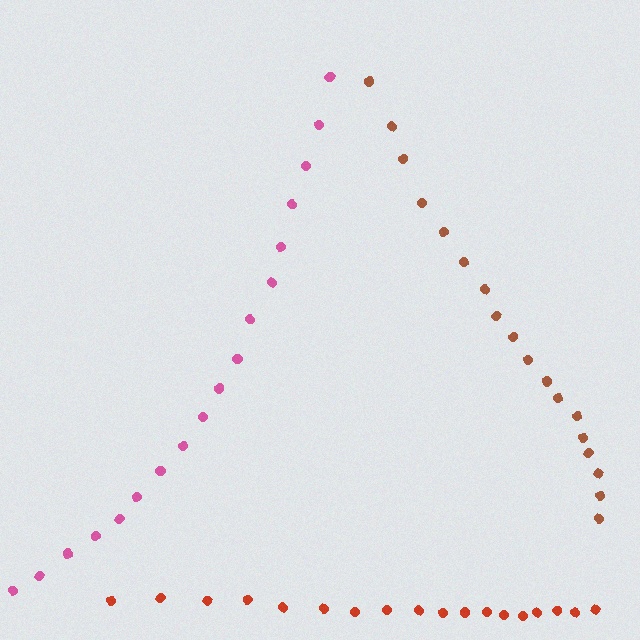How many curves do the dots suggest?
There are 3 distinct paths.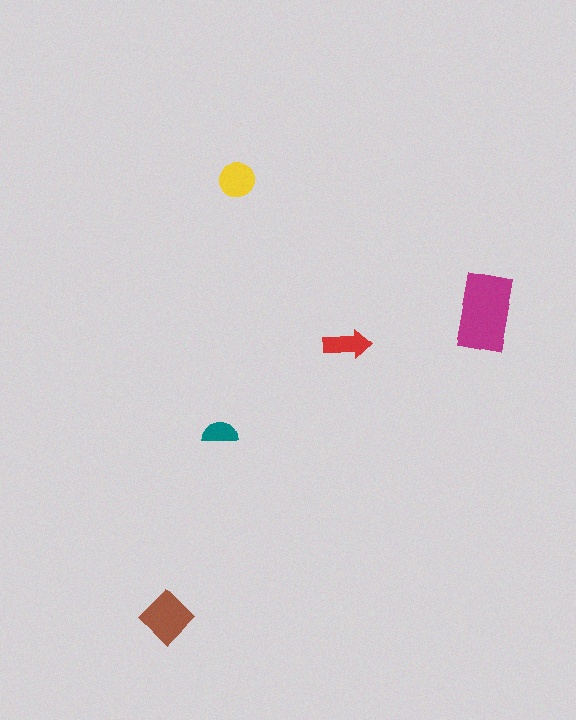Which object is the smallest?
The teal semicircle.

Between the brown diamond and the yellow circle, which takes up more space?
The brown diamond.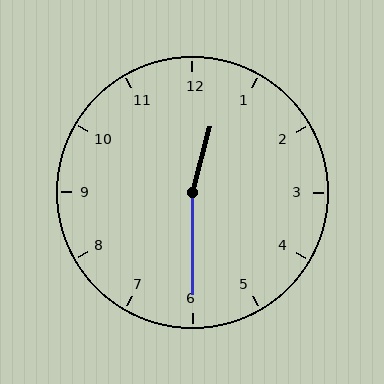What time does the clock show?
12:30.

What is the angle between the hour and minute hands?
Approximately 165 degrees.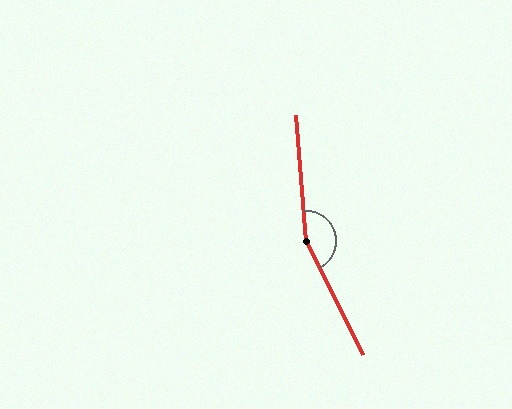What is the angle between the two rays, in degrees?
Approximately 158 degrees.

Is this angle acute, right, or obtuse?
It is obtuse.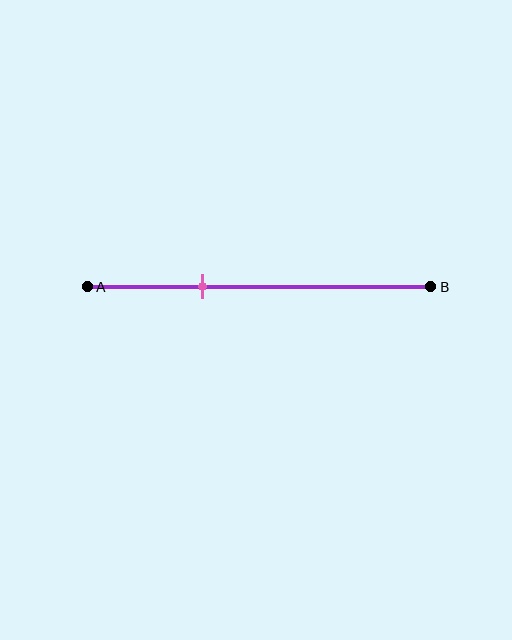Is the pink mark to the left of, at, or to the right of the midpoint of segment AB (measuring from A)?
The pink mark is to the left of the midpoint of segment AB.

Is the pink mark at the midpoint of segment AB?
No, the mark is at about 35% from A, not at the 50% midpoint.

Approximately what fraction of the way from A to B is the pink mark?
The pink mark is approximately 35% of the way from A to B.